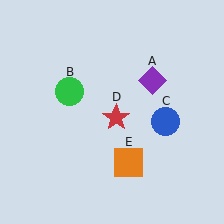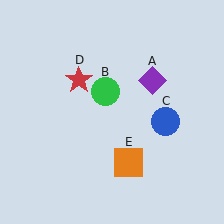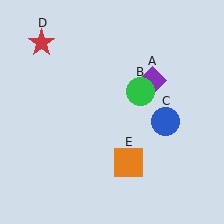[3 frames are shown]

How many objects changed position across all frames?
2 objects changed position: green circle (object B), red star (object D).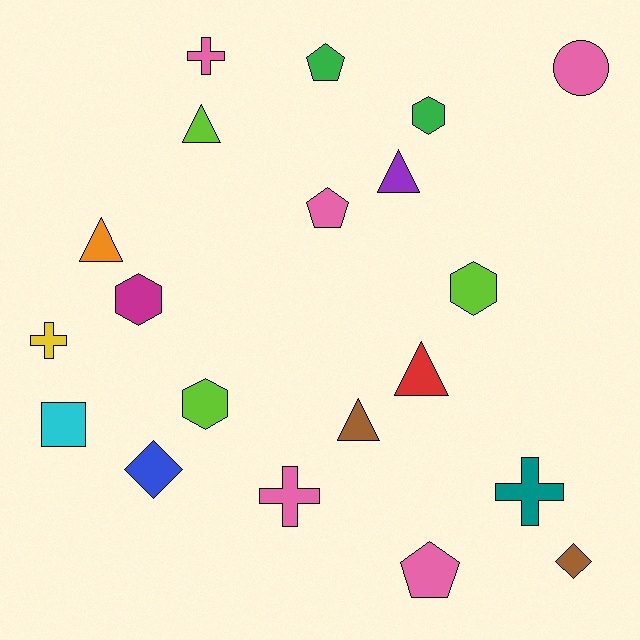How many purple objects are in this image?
There is 1 purple object.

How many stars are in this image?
There are no stars.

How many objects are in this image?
There are 20 objects.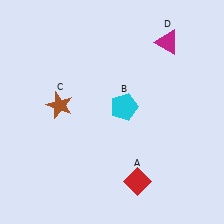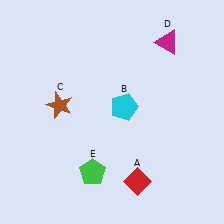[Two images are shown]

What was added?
A green pentagon (E) was added in Image 2.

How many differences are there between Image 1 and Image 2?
There is 1 difference between the two images.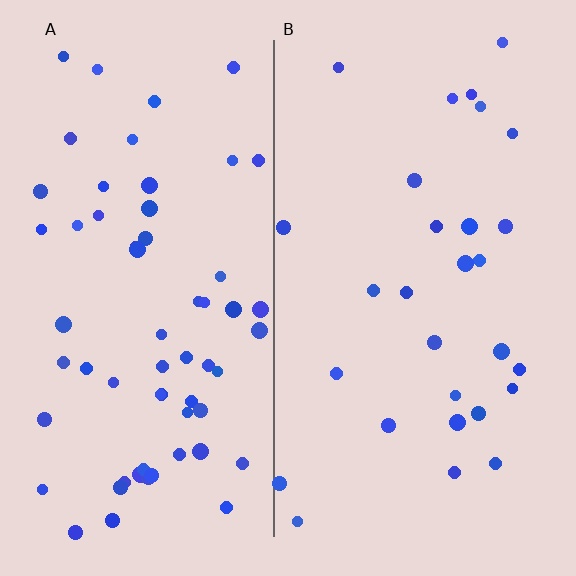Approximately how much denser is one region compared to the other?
Approximately 2.1× — region A over region B.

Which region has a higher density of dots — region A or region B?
A (the left).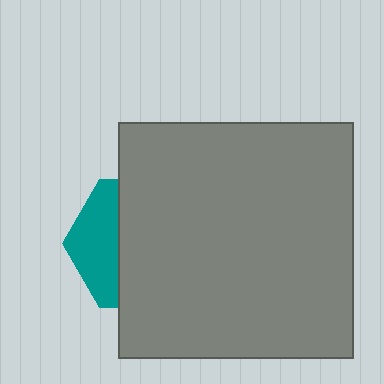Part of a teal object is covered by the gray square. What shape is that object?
It is a hexagon.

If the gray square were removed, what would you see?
You would see the complete teal hexagon.